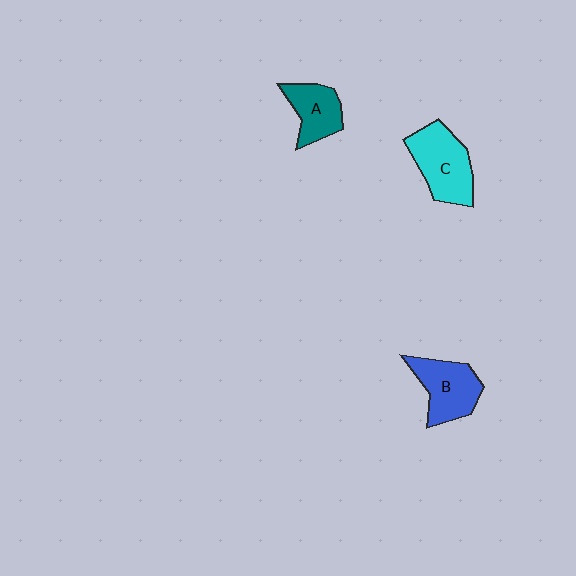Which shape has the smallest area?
Shape A (teal).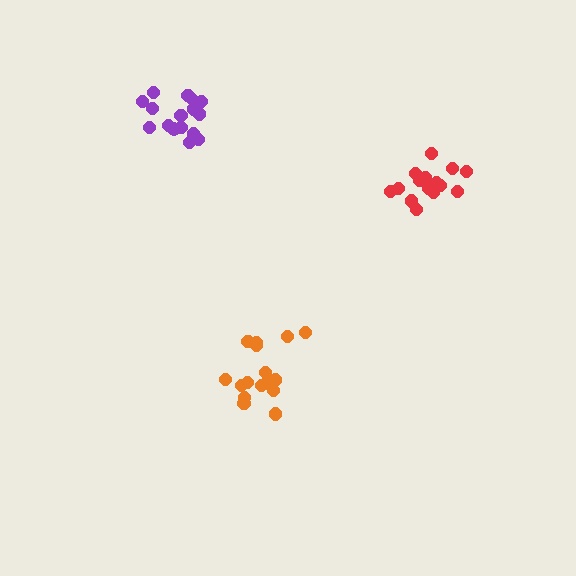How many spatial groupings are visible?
There are 3 spatial groupings.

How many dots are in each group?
Group 1: 16 dots, Group 2: 16 dots, Group 3: 17 dots (49 total).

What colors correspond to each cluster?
The clusters are colored: red, orange, purple.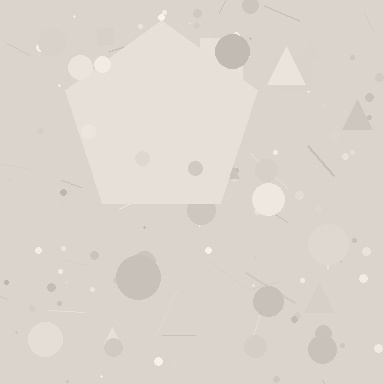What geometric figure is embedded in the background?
A pentagon is embedded in the background.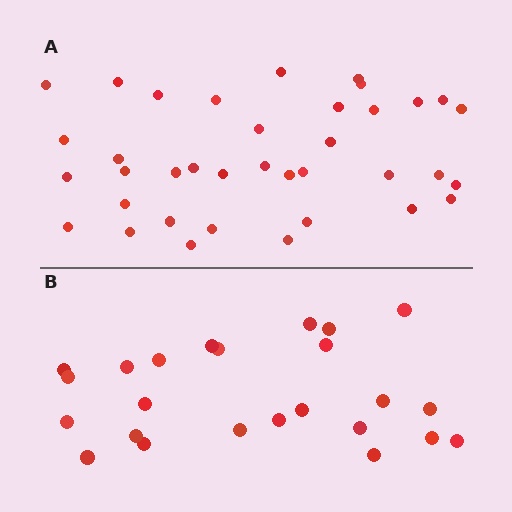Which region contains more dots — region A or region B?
Region A (the top region) has more dots.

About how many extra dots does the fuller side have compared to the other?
Region A has approximately 15 more dots than region B.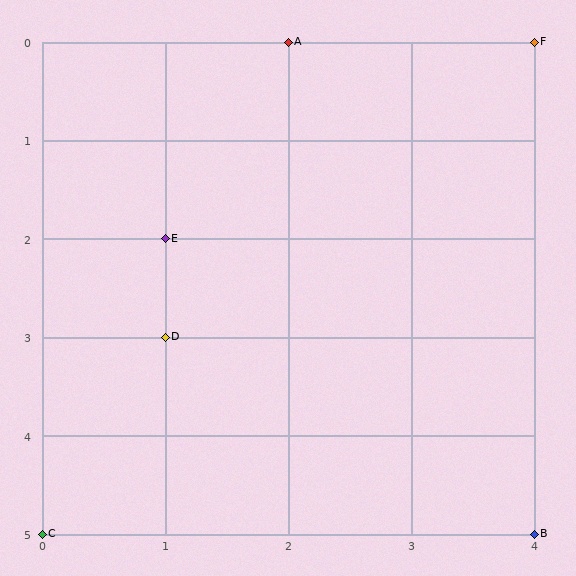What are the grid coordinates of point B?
Point B is at grid coordinates (4, 5).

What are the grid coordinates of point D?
Point D is at grid coordinates (1, 3).